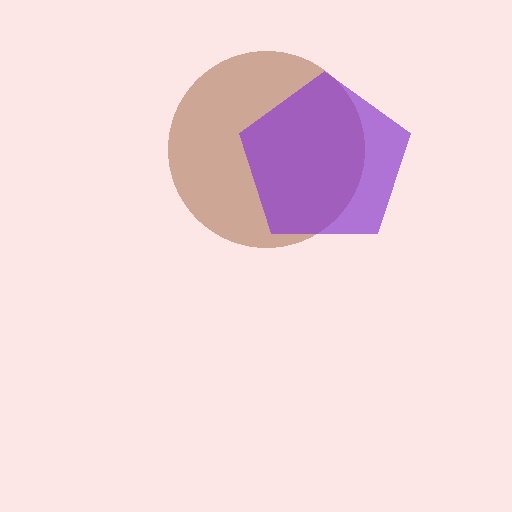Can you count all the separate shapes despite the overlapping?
Yes, there are 2 separate shapes.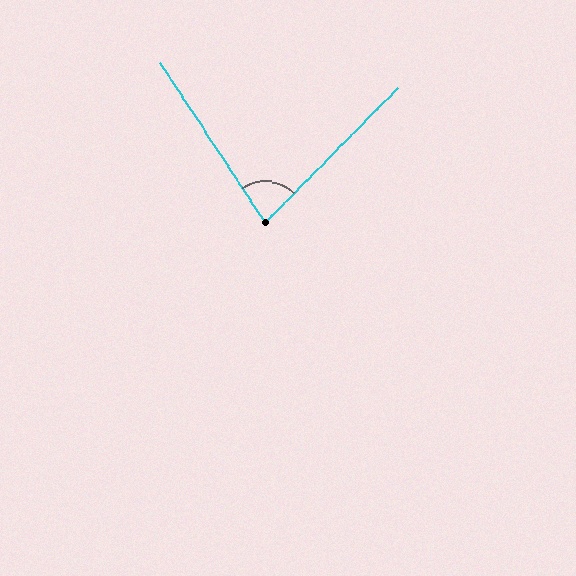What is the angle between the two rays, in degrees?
Approximately 78 degrees.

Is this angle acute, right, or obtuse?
It is acute.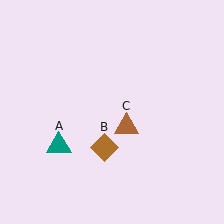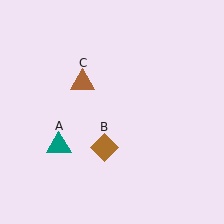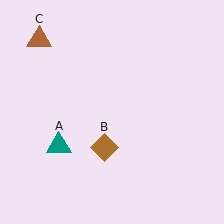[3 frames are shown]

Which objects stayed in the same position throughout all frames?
Teal triangle (object A) and brown diamond (object B) remained stationary.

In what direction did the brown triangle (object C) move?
The brown triangle (object C) moved up and to the left.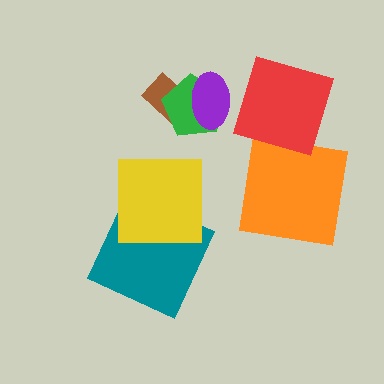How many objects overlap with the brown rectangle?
2 objects overlap with the brown rectangle.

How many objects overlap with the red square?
0 objects overlap with the red square.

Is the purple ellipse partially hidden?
No, no other shape covers it.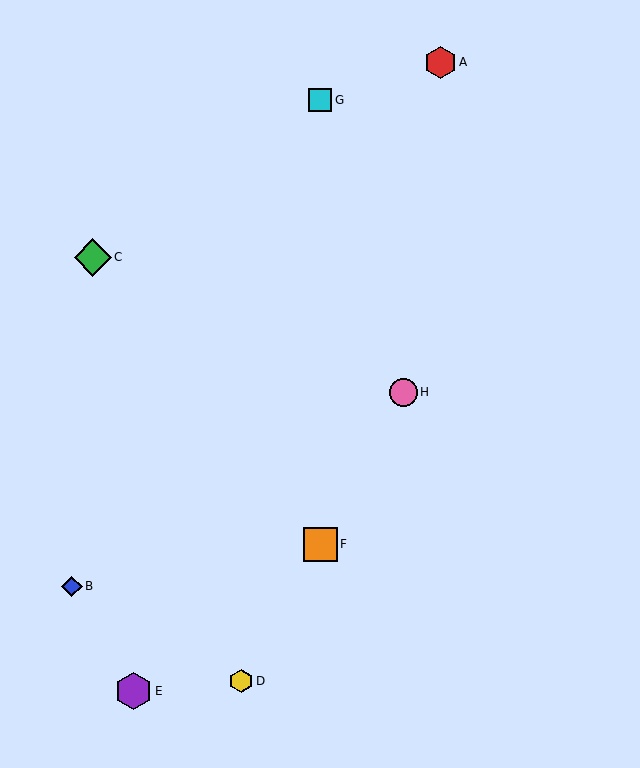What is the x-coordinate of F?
Object F is at x≈320.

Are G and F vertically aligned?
Yes, both are at x≈320.